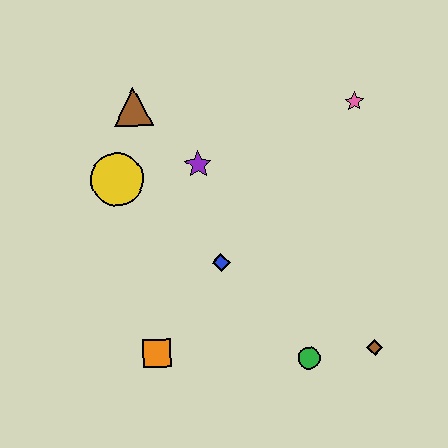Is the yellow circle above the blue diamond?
Yes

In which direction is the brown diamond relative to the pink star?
The brown diamond is below the pink star.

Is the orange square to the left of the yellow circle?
No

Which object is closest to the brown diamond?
The green circle is closest to the brown diamond.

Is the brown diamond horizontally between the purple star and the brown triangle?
No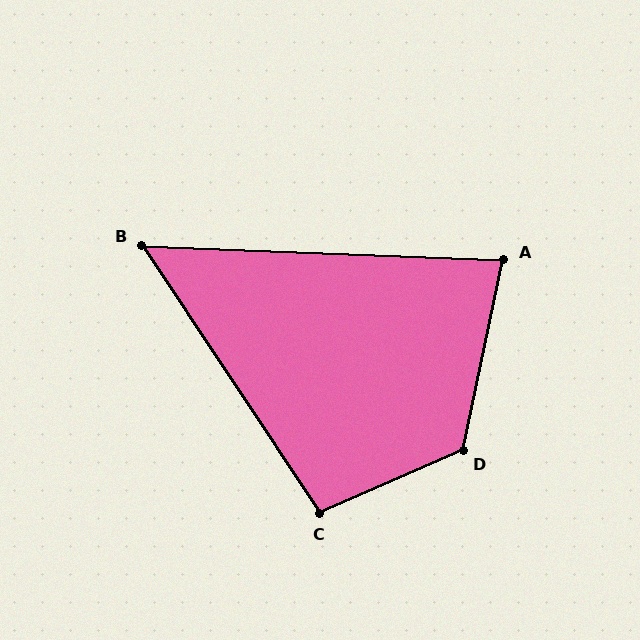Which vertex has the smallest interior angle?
B, at approximately 54 degrees.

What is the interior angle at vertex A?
Approximately 80 degrees (acute).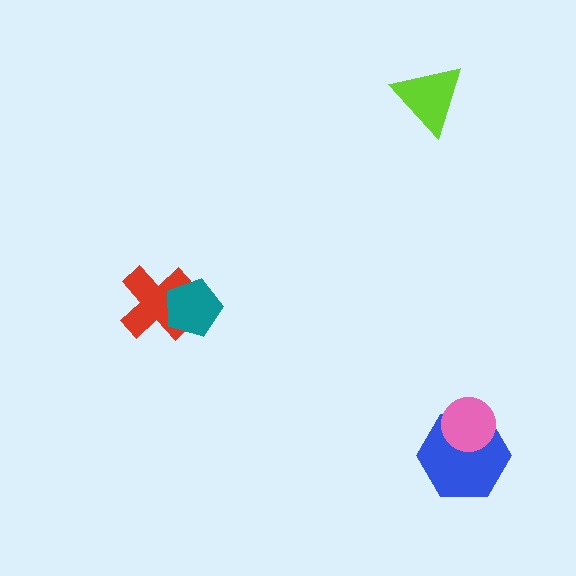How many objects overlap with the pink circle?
1 object overlaps with the pink circle.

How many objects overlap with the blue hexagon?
1 object overlaps with the blue hexagon.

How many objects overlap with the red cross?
1 object overlaps with the red cross.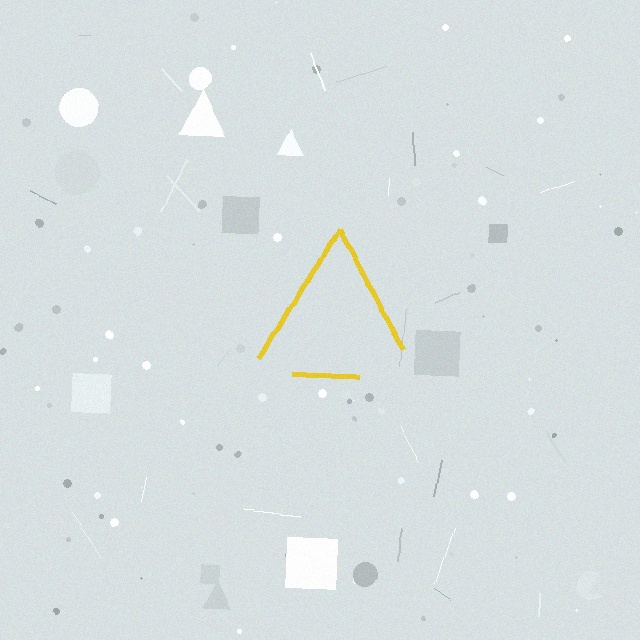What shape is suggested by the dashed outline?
The dashed outline suggests a triangle.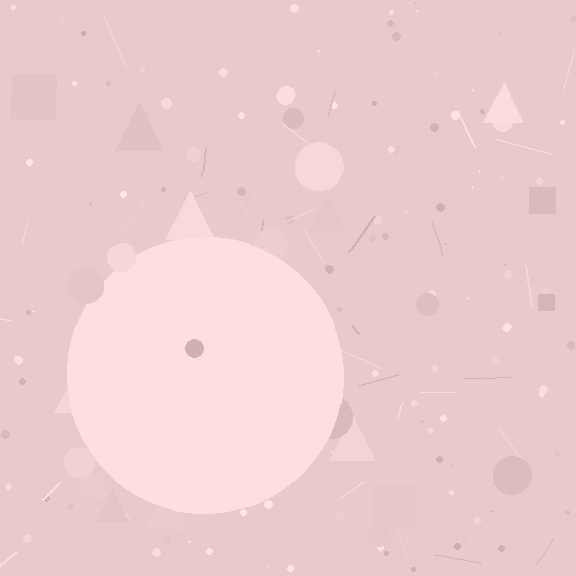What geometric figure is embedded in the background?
A circle is embedded in the background.